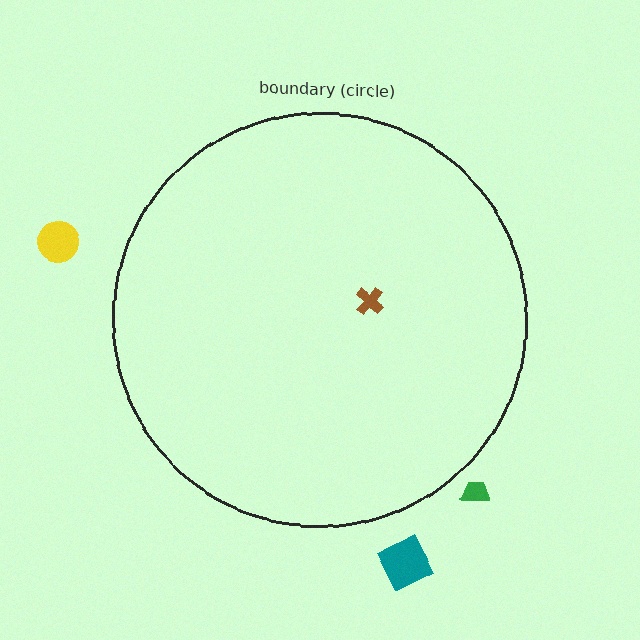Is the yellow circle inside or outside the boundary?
Outside.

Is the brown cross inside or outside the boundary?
Inside.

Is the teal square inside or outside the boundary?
Outside.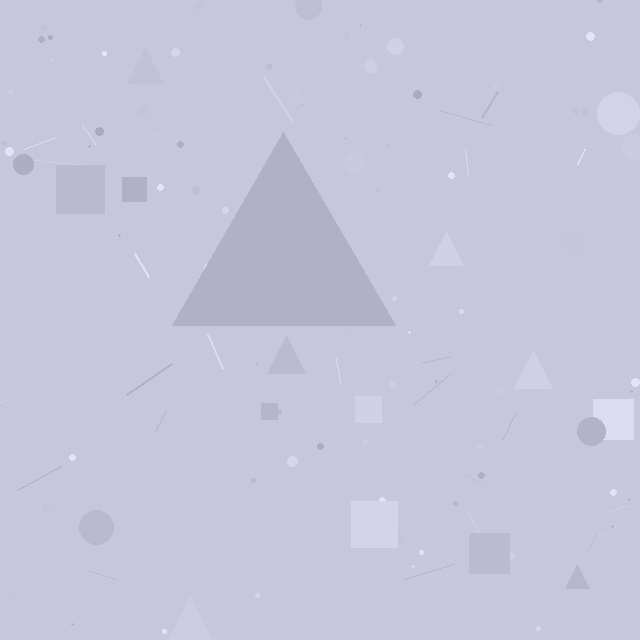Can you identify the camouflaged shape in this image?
The camouflaged shape is a triangle.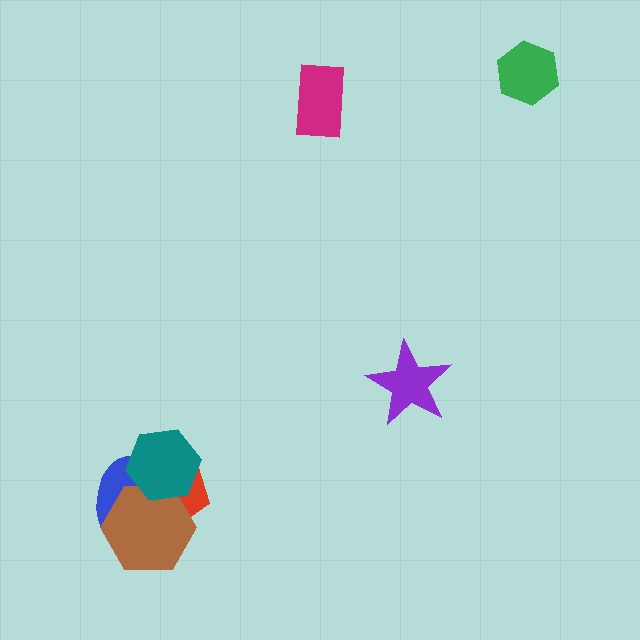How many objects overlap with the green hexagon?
0 objects overlap with the green hexagon.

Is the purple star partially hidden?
No, no other shape covers it.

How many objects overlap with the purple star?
0 objects overlap with the purple star.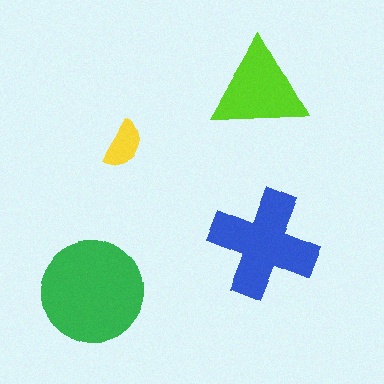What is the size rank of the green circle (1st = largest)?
1st.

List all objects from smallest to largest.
The yellow semicircle, the lime triangle, the blue cross, the green circle.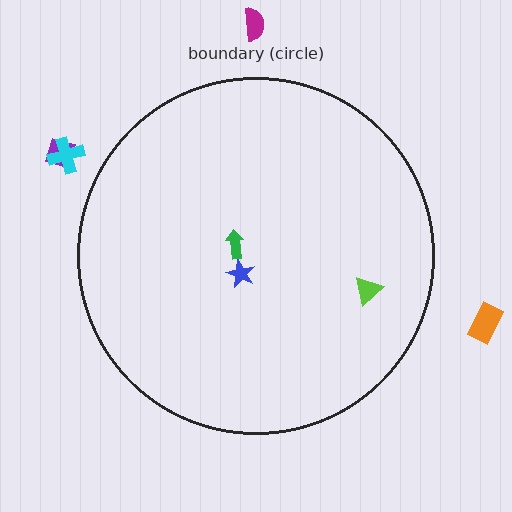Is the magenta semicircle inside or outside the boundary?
Outside.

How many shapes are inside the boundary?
3 inside, 4 outside.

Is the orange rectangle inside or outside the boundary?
Outside.